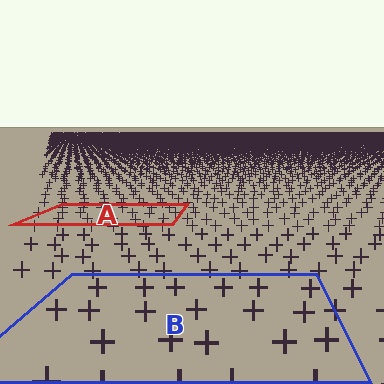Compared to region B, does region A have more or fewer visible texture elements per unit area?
Region A has more texture elements per unit area — they are packed more densely because it is farther away.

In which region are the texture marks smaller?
The texture marks are smaller in region A, because it is farther away.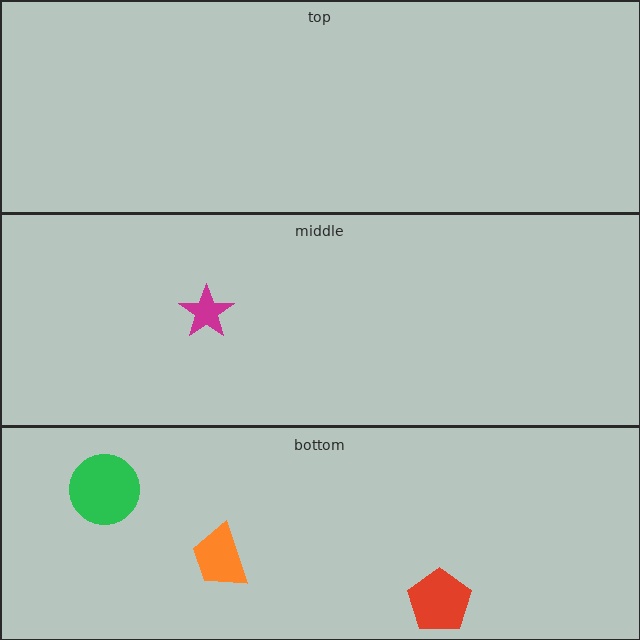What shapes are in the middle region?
The magenta star.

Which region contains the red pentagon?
The bottom region.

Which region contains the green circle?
The bottom region.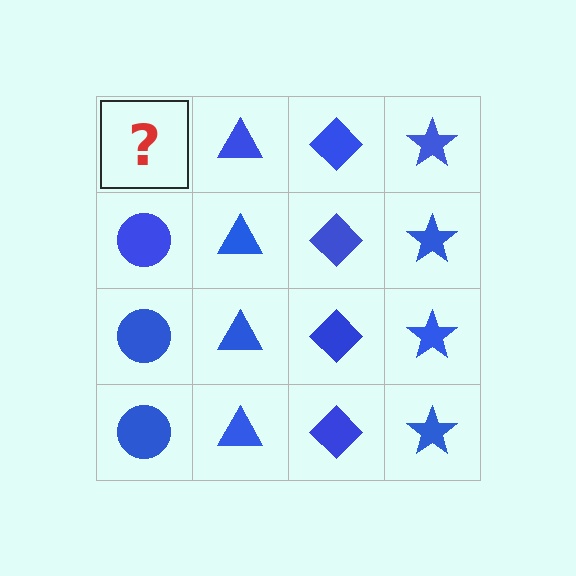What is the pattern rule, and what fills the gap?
The rule is that each column has a consistent shape. The gap should be filled with a blue circle.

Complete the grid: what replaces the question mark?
The question mark should be replaced with a blue circle.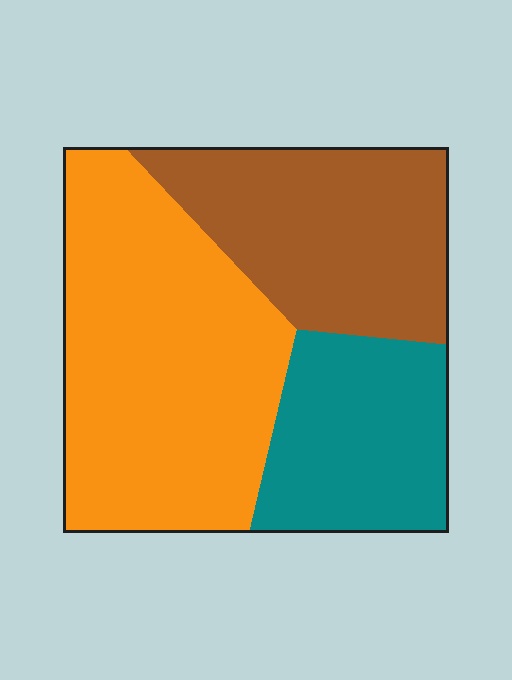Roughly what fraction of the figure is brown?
Brown covers 30% of the figure.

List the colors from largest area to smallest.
From largest to smallest: orange, brown, teal.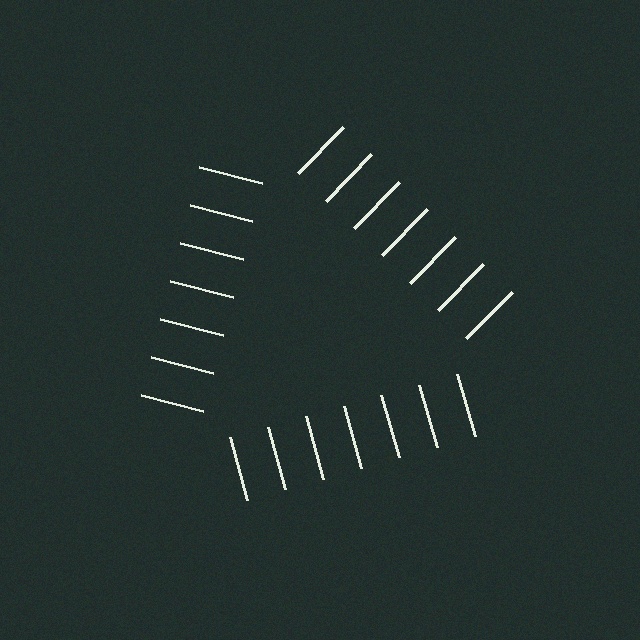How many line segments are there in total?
21 — 7 along each of the 3 edges.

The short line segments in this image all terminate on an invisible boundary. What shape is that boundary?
An illusory triangle — the line segments terminate on its edges but no continuous stroke is drawn.